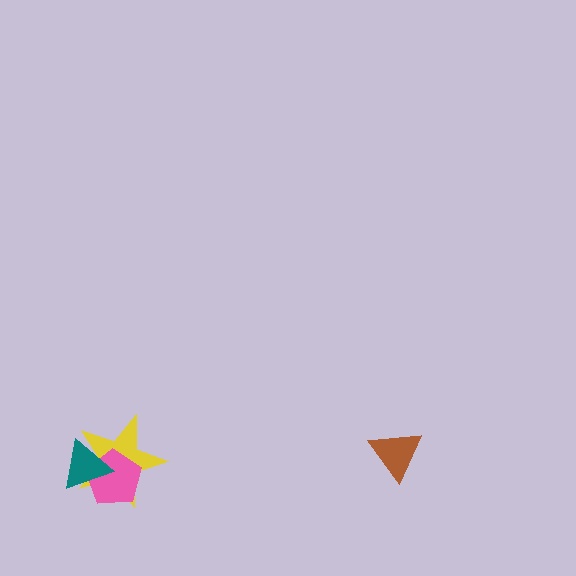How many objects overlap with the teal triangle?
2 objects overlap with the teal triangle.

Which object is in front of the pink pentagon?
The teal triangle is in front of the pink pentagon.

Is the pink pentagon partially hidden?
Yes, it is partially covered by another shape.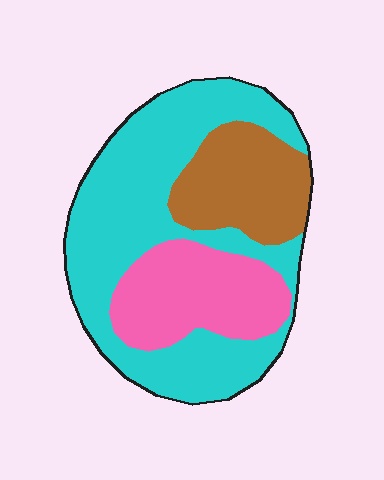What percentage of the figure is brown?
Brown takes up less than a quarter of the figure.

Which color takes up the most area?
Cyan, at roughly 55%.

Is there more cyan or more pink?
Cyan.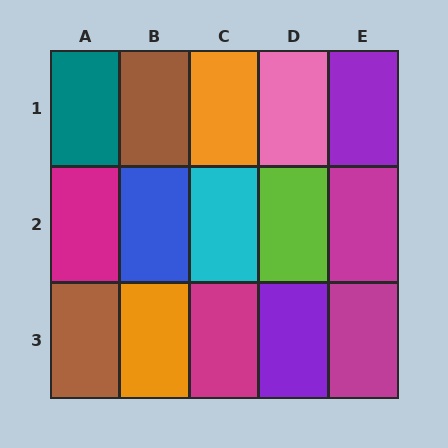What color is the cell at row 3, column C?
Magenta.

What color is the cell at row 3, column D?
Purple.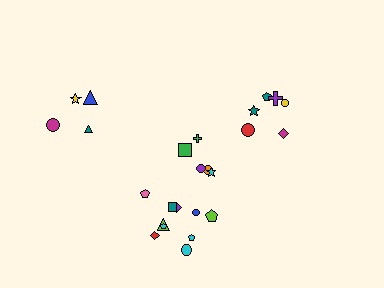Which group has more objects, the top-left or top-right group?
The top-right group.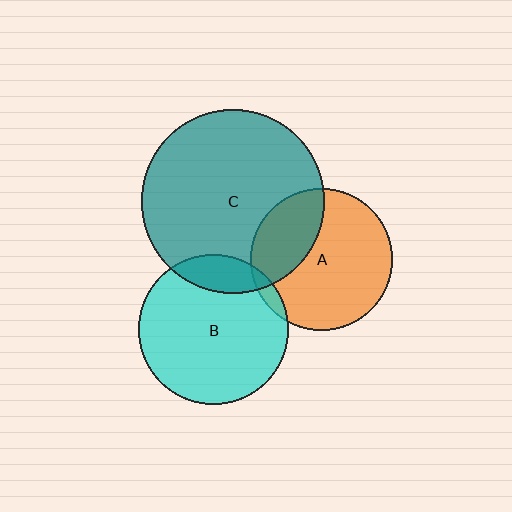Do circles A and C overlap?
Yes.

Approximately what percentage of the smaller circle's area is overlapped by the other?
Approximately 30%.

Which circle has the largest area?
Circle C (teal).